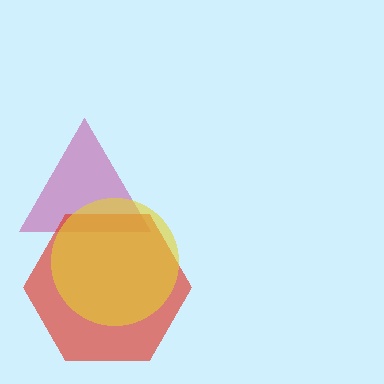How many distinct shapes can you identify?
There are 3 distinct shapes: a magenta triangle, a red hexagon, a yellow circle.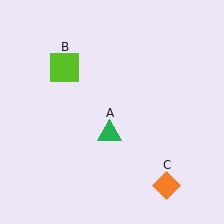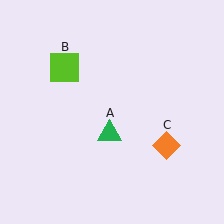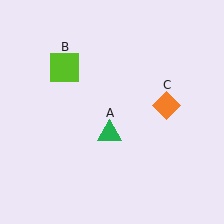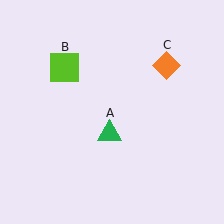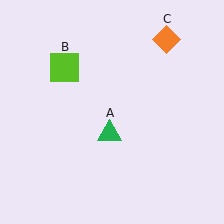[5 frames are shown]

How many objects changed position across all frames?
1 object changed position: orange diamond (object C).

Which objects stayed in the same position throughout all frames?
Green triangle (object A) and lime square (object B) remained stationary.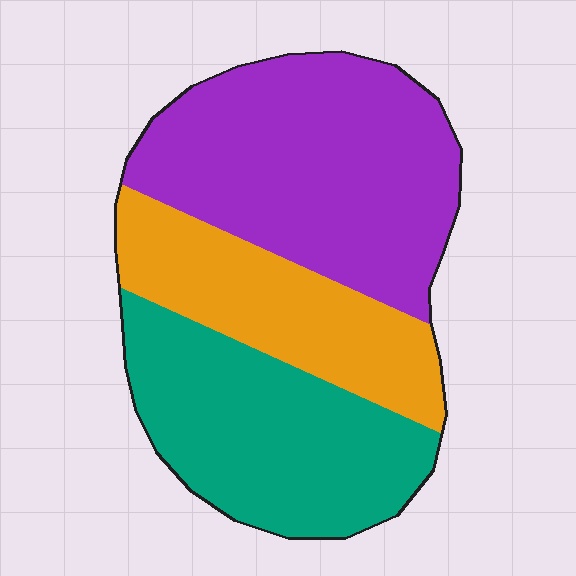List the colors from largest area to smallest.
From largest to smallest: purple, teal, orange.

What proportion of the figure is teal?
Teal takes up about one third (1/3) of the figure.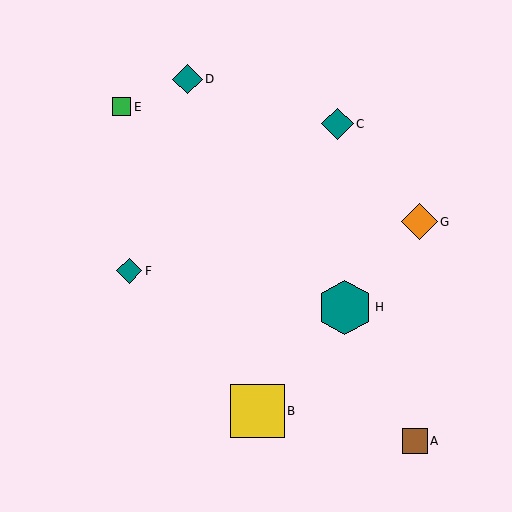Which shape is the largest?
The teal hexagon (labeled H) is the largest.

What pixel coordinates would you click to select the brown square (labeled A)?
Click at (415, 441) to select the brown square A.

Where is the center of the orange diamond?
The center of the orange diamond is at (419, 222).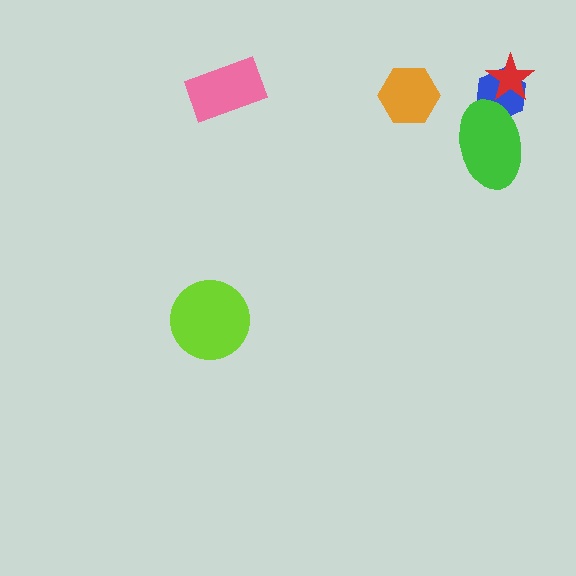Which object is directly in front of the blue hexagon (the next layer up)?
The green ellipse is directly in front of the blue hexagon.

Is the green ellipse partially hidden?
No, no other shape covers it.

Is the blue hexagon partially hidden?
Yes, it is partially covered by another shape.